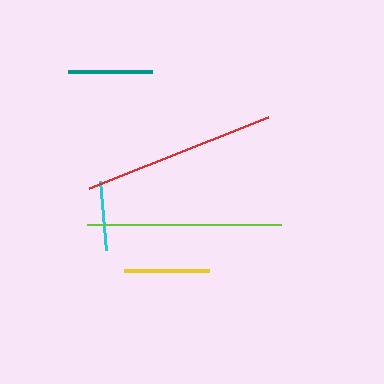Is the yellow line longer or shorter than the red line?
The red line is longer than the yellow line.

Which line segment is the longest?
The lime line is the longest at approximately 194 pixels.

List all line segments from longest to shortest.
From longest to shortest: lime, red, yellow, teal, cyan.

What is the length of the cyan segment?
The cyan segment is approximately 69 pixels long.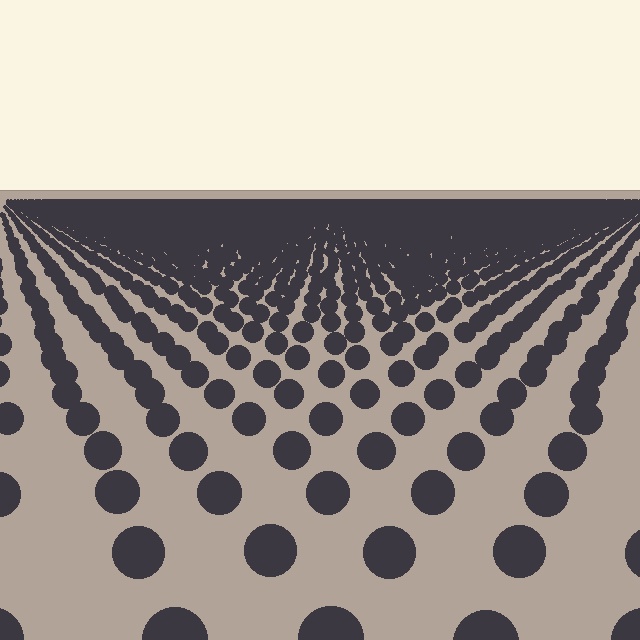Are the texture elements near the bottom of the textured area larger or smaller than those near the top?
Larger. Near the bottom, elements are closer to the viewer and appear at a bigger on-screen size.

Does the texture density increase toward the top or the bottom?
Density increases toward the top.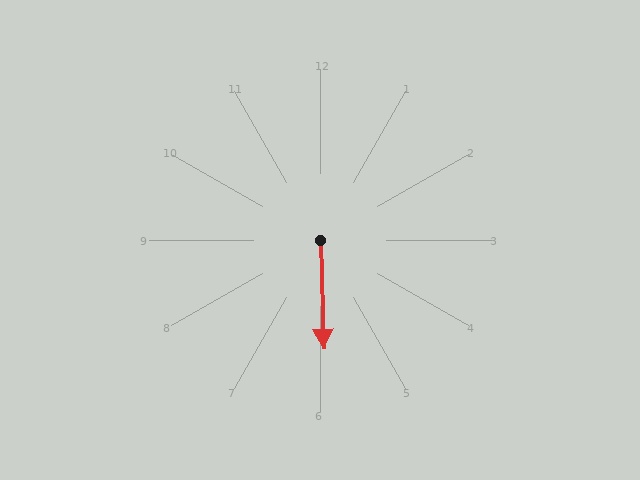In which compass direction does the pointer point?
South.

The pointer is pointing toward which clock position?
Roughly 6 o'clock.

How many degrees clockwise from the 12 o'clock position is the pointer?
Approximately 178 degrees.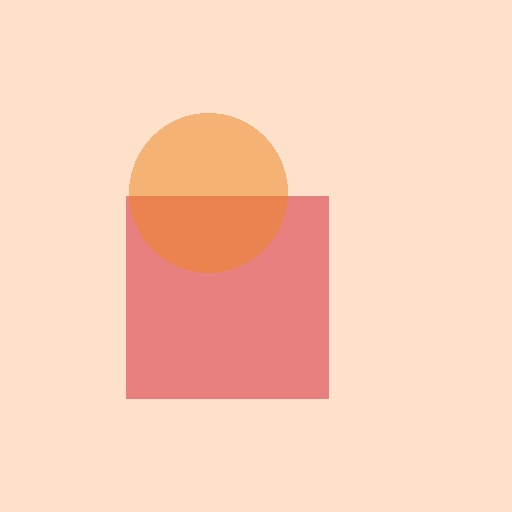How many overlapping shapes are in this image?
There are 2 overlapping shapes in the image.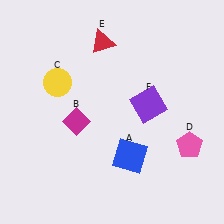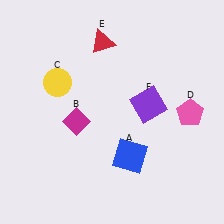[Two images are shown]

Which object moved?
The pink pentagon (D) moved up.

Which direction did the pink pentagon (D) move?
The pink pentagon (D) moved up.